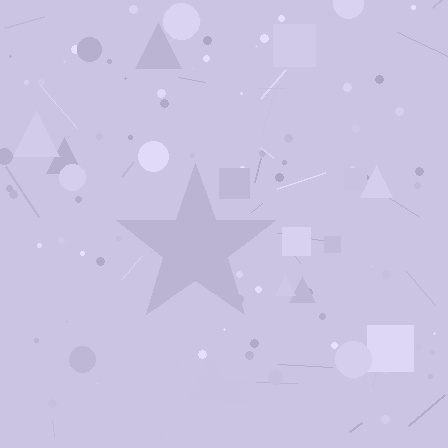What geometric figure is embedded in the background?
A star is embedded in the background.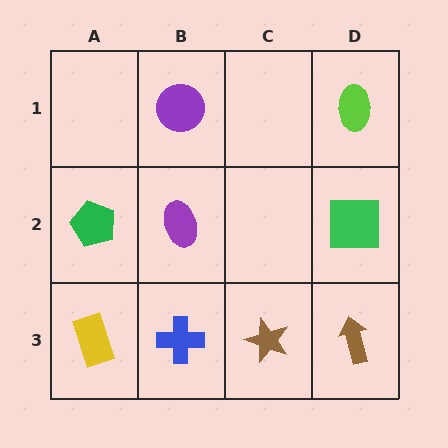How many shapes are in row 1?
2 shapes.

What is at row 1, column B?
A purple circle.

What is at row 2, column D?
A green square.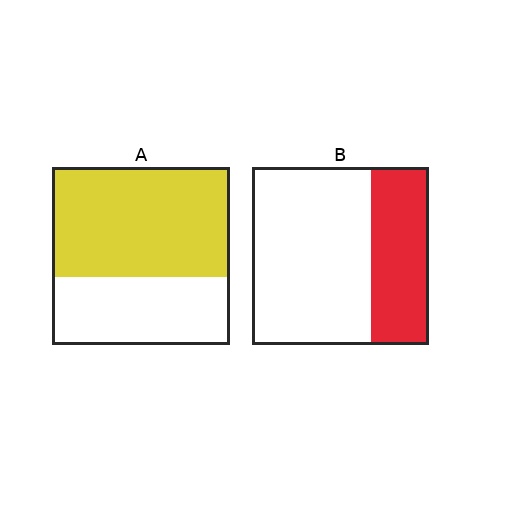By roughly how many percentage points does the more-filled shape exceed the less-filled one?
By roughly 30 percentage points (A over B).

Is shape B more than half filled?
No.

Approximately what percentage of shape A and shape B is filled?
A is approximately 60% and B is approximately 35%.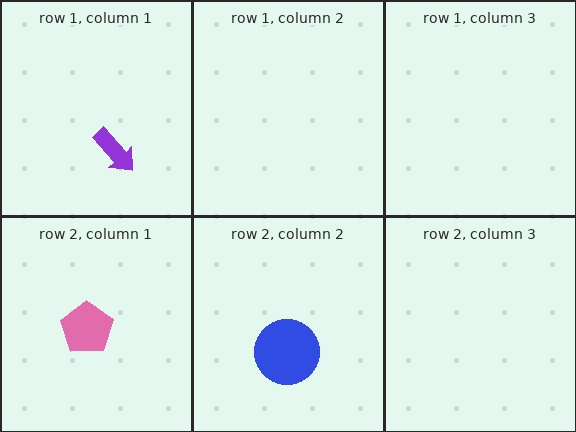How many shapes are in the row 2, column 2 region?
1.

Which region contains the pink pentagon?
The row 2, column 1 region.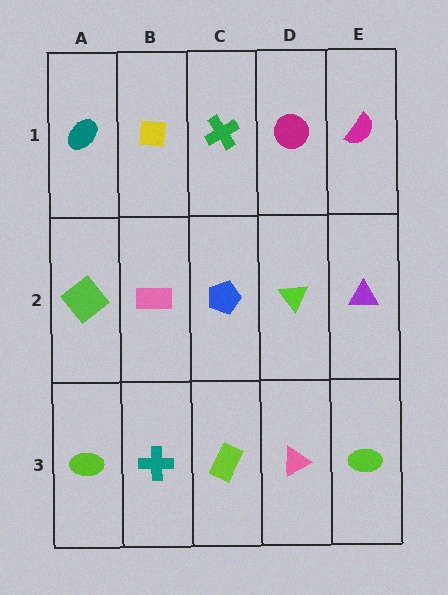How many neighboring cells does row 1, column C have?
3.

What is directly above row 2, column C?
A green cross.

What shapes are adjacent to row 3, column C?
A blue pentagon (row 2, column C), a teal cross (row 3, column B), a pink triangle (row 3, column D).